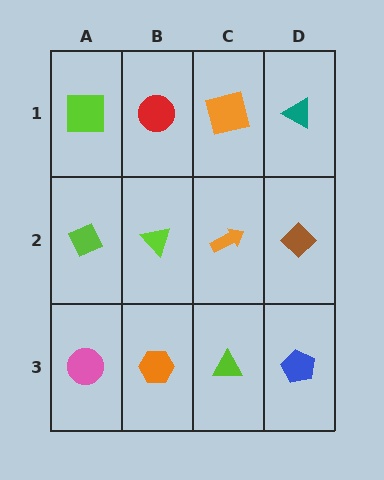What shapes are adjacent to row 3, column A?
A lime diamond (row 2, column A), an orange hexagon (row 3, column B).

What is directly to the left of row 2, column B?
A lime diamond.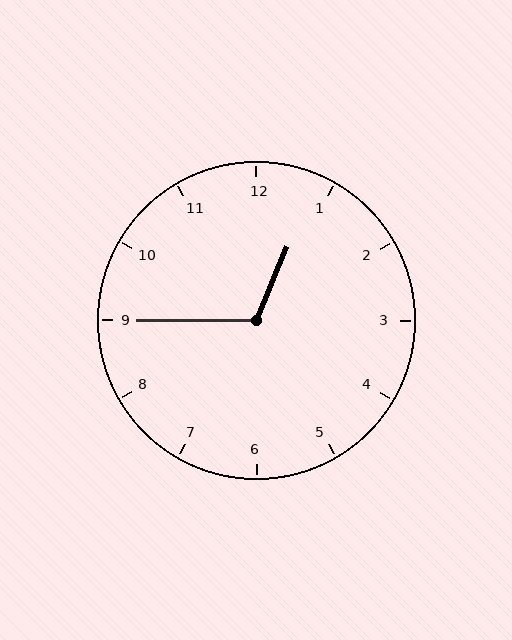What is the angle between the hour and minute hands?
Approximately 112 degrees.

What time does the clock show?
12:45.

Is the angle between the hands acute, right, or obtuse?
It is obtuse.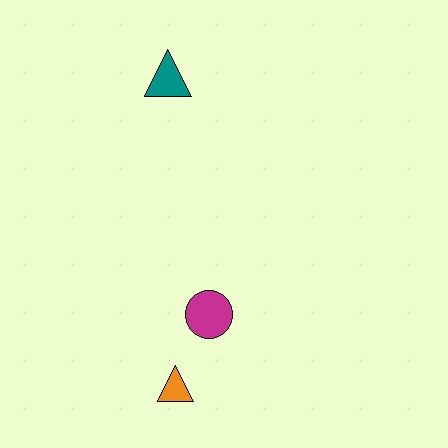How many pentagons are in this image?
There are no pentagons.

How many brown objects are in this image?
There are no brown objects.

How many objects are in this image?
There are 3 objects.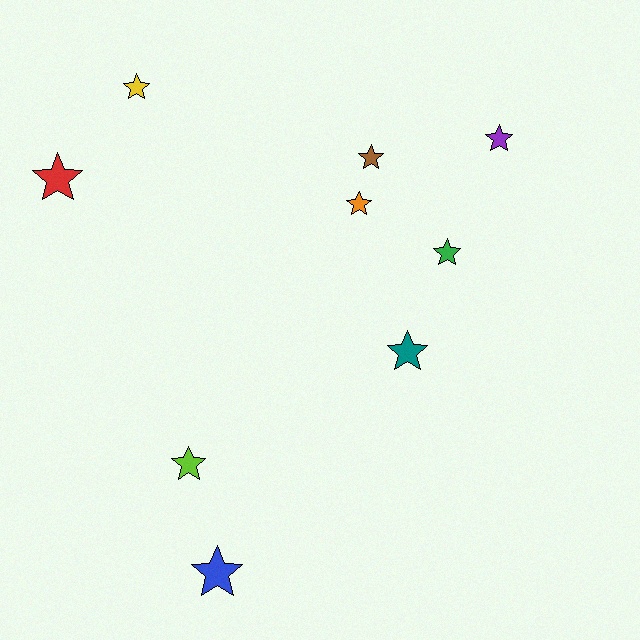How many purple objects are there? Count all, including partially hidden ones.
There is 1 purple object.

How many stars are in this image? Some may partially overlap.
There are 9 stars.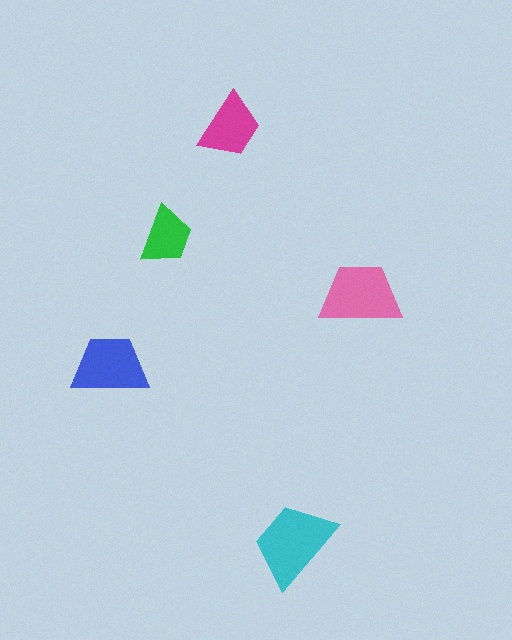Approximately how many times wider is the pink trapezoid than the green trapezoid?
About 1.5 times wider.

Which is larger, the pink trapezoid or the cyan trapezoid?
The cyan one.